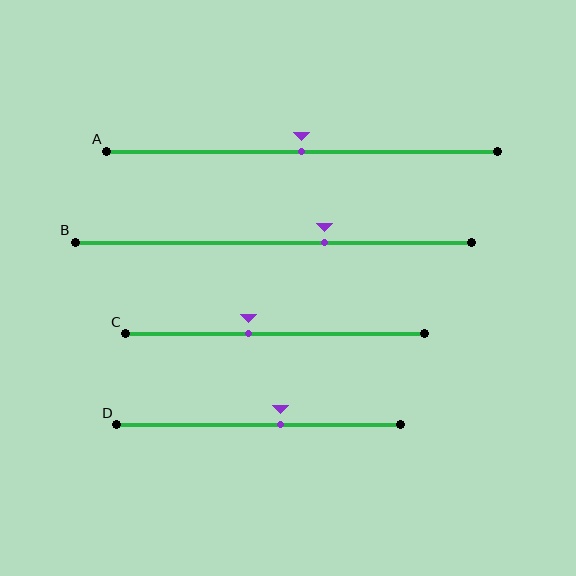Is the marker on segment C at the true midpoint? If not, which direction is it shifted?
No, the marker on segment C is shifted to the left by about 9% of the segment length.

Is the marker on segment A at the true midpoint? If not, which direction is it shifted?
Yes, the marker on segment A is at the true midpoint.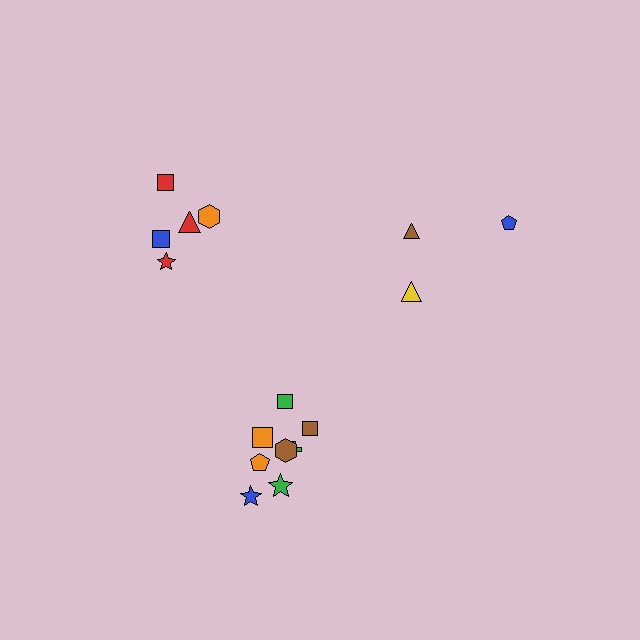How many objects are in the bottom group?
There are 8 objects.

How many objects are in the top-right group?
There are 3 objects.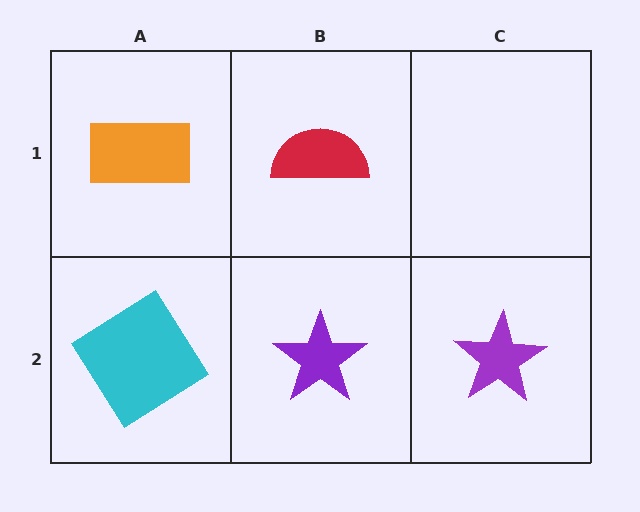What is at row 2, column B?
A purple star.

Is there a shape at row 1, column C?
No, that cell is empty.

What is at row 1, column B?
A red semicircle.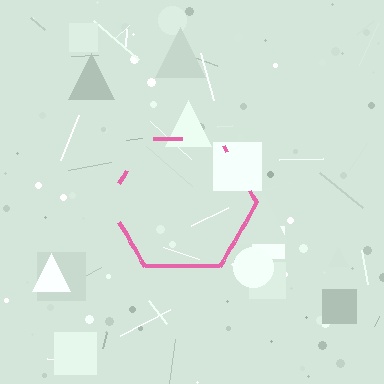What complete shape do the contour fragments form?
The contour fragments form a hexagon.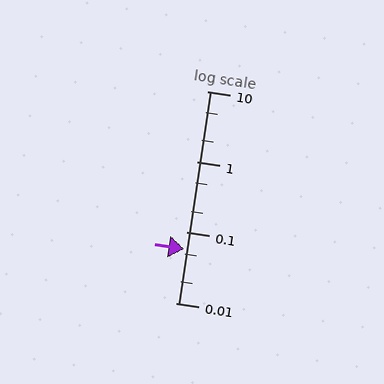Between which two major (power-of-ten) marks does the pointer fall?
The pointer is between 0.01 and 0.1.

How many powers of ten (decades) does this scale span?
The scale spans 3 decades, from 0.01 to 10.